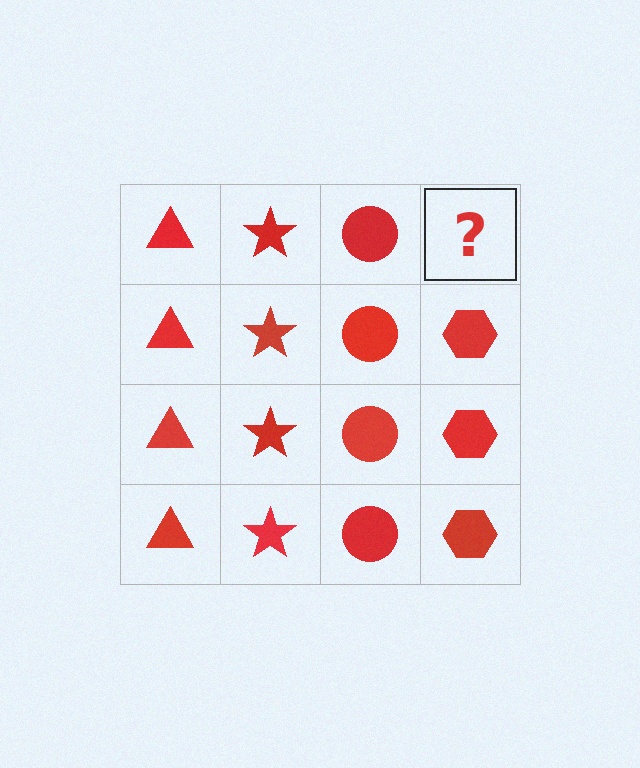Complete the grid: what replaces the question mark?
The question mark should be replaced with a red hexagon.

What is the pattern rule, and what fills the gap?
The rule is that each column has a consistent shape. The gap should be filled with a red hexagon.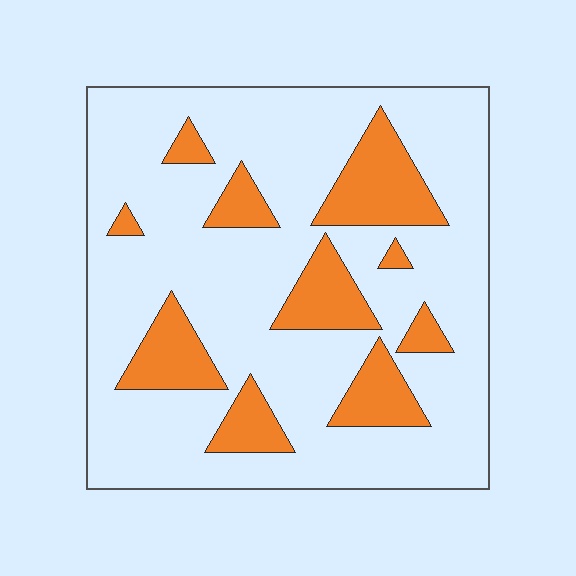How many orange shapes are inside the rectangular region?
10.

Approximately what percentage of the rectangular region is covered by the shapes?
Approximately 20%.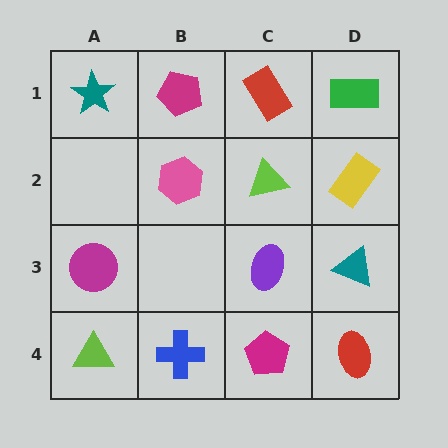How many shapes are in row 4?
4 shapes.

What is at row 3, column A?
A magenta circle.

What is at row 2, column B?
A pink hexagon.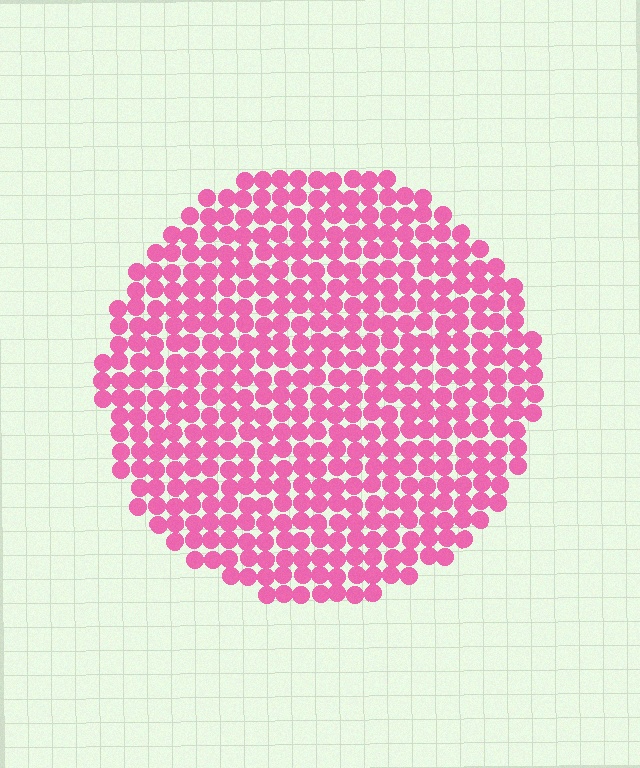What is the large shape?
The large shape is a circle.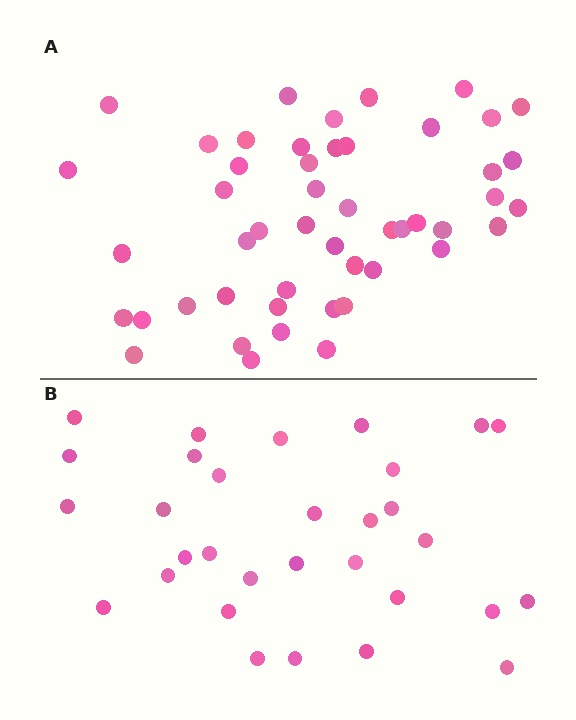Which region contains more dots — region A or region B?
Region A (the top region) has more dots.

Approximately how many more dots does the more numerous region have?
Region A has approximately 20 more dots than region B.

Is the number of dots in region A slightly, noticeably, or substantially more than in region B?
Region A has substantially more. The ratio is roughly 1.6 to 1.